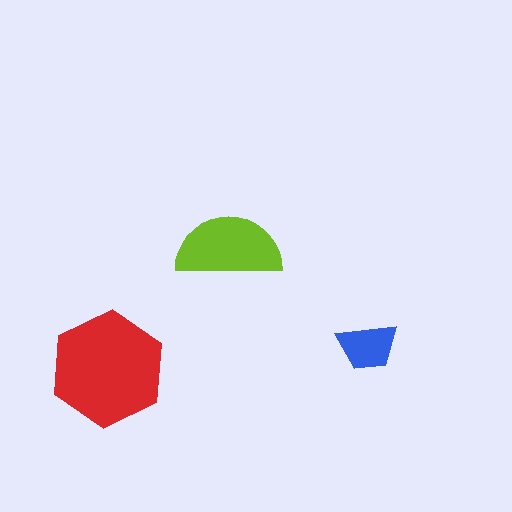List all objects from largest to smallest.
The red hexagon, the lime semicircle, the blue trapezoid.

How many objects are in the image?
There are 3 objects in the image.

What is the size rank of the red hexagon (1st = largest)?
1st.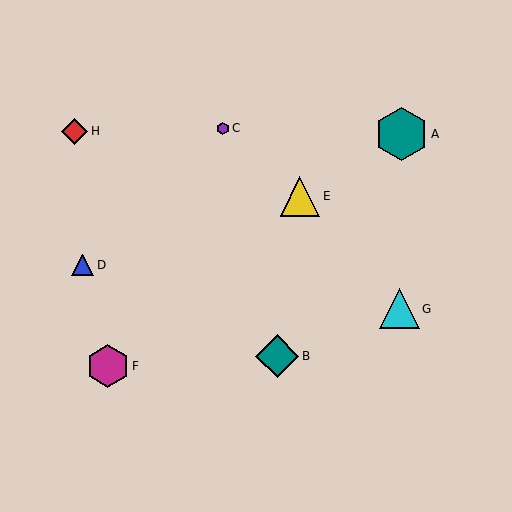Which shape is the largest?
The teal hexagon (labeled A) is the largest.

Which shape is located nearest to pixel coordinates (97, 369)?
The magenta hexagon (labeled F) at (108, 366) is nearest to that location.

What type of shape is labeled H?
Shape H is a red diamond.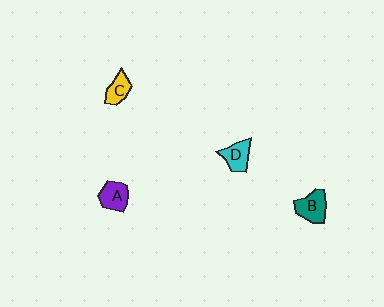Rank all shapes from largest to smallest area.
From largest to smallest: B (teal), A (purple), D (cyan), C (yellow).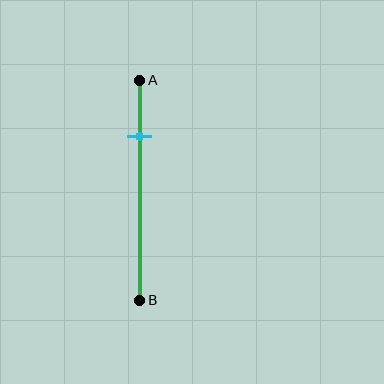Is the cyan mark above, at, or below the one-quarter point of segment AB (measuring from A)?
The cyan mark is approximately at the one-quarter point of segment AB.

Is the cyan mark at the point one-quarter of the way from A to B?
Yes, the mark is approximately at the one-quarter point.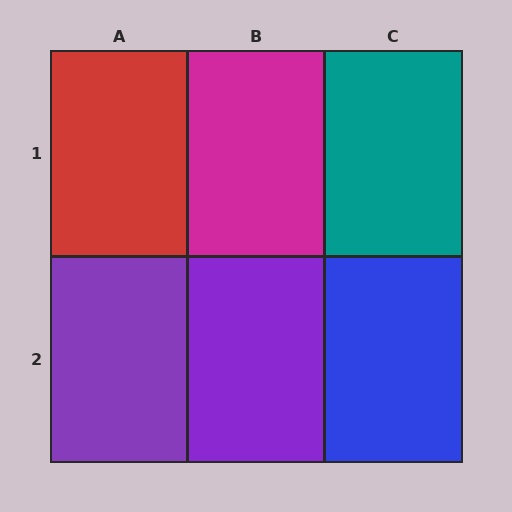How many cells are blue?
1 cell is blue.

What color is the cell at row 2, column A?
Purple.